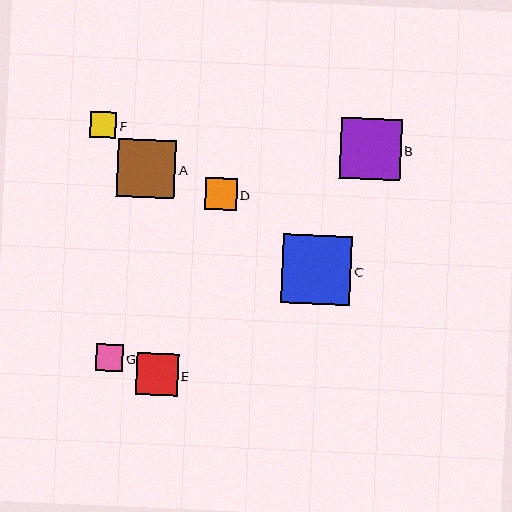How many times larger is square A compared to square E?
Square A is approximately 1.4 times the size of square E.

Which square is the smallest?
Square F is the smallest with a size of approximately 26 pixels.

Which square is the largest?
Square C is the largest with a size of approximately 70 pixels.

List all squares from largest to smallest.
From largest to smallest: C, B, A, E, D, G, F.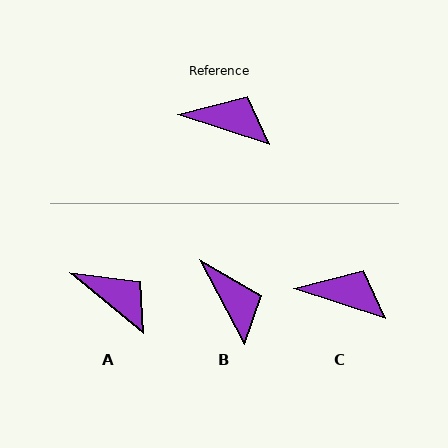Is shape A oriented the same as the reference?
No, it is off by about 21 degrees.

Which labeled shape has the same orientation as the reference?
C.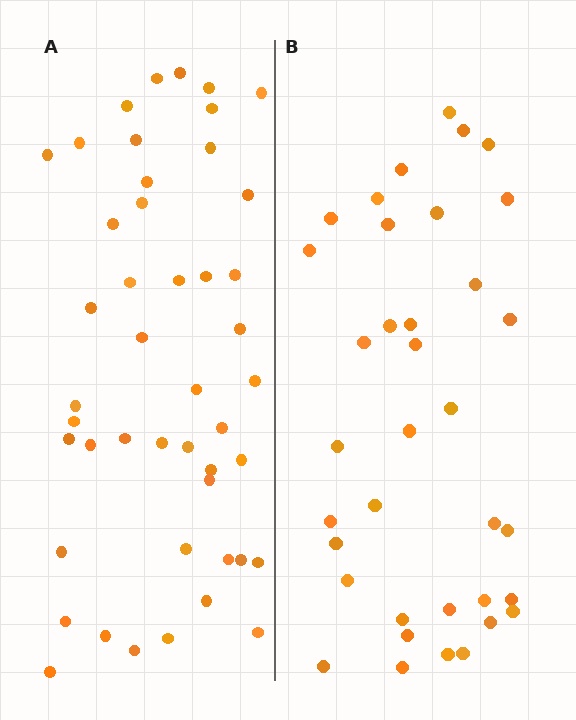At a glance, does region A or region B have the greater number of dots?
Region A (the left region) has more dots.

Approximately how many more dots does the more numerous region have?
Region A has roughly 10 or so more dots than region B.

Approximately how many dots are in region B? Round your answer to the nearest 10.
About 40 dots. (The exact count is 36, which rounds to 40.)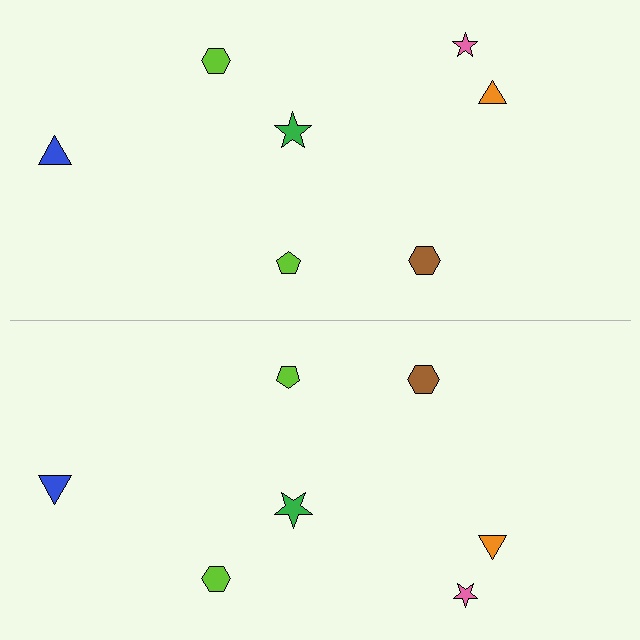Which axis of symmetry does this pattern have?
The pattern has a horizontal axis of symmetry running through the center of the image.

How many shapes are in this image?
There are 14 shapes in this image.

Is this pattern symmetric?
Yes, this pattern has bilateral (reflection) symmetry.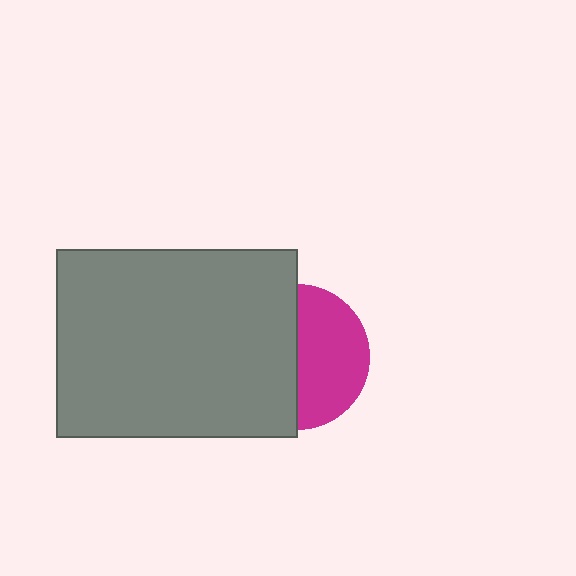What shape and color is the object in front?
The object in front is a gray rectangle.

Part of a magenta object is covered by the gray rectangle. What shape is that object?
It is a circle.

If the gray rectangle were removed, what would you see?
You would see the complete magenta circle.